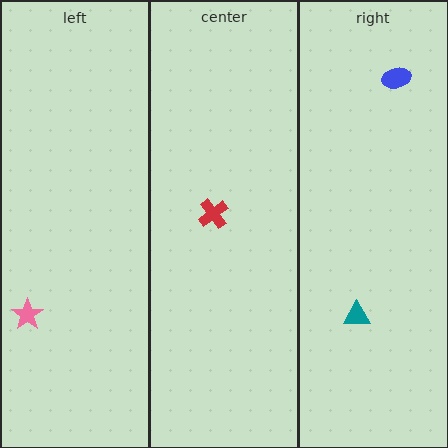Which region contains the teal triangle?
The right region.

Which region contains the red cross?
The center region.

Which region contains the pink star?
The left region.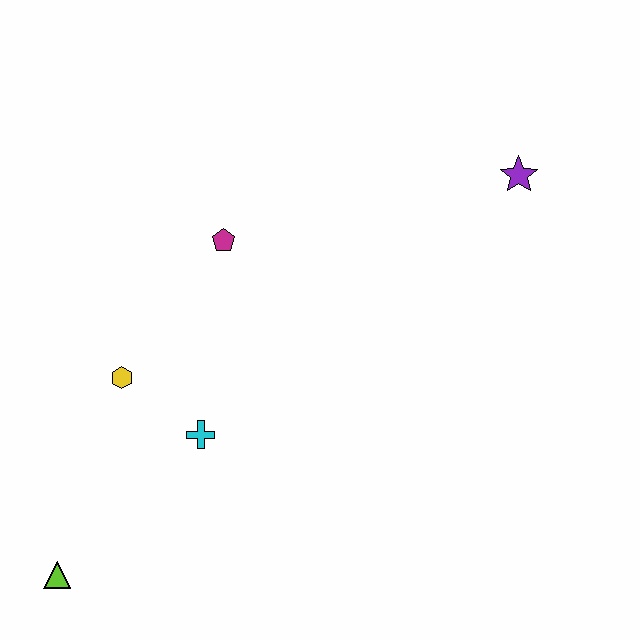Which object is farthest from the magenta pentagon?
The lime triangle is farthest from the magenta pentagon.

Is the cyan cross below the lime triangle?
No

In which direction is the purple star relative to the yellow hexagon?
The purple star is to the right of the yellow hexagon.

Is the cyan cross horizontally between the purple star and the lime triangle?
Yes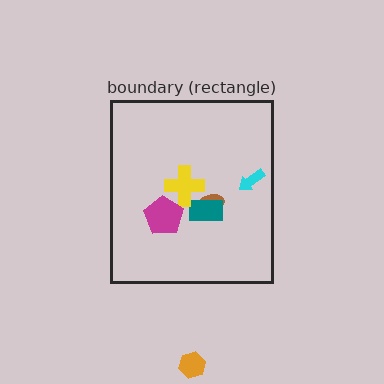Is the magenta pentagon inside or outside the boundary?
Inside.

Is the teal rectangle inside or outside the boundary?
Inside.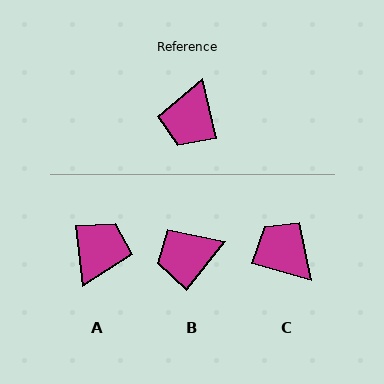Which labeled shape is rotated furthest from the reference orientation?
A, about 173 degrees away.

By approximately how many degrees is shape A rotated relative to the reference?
Approximately 173 degrees counter-clockwise.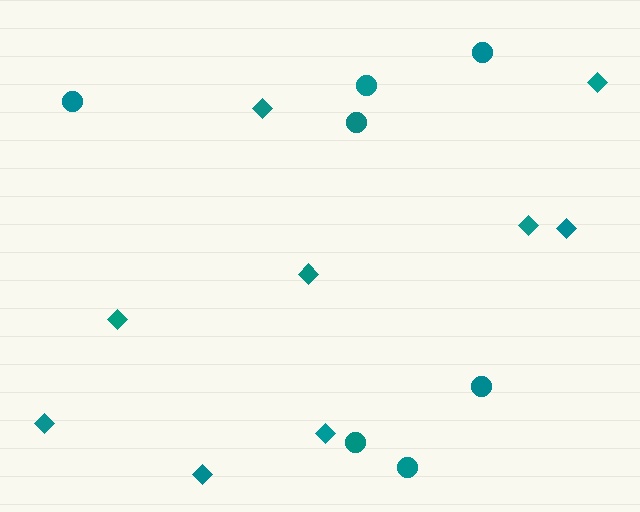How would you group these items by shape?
There are 2 groups: one group of diamonds (9) and one group of circles (7).